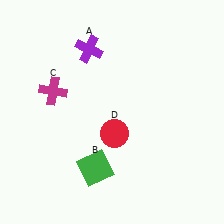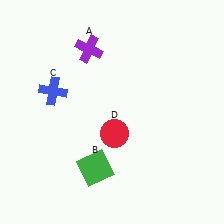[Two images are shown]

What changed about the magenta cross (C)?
In Image 1, C is magenta. In Image 2, it changed to blue.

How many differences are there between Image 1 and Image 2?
There is 1 difference between the two images.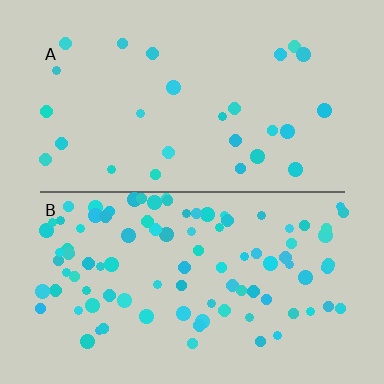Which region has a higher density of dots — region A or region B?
B (the bottom).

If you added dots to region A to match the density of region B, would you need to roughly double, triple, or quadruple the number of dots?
Approximately triple.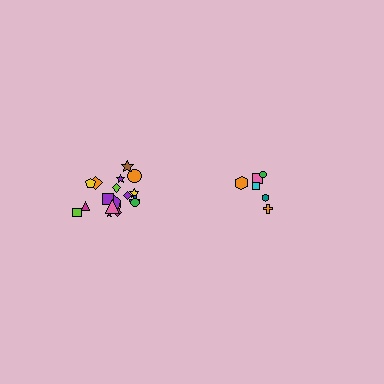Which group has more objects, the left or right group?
The left group.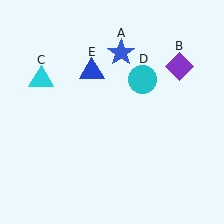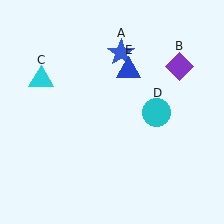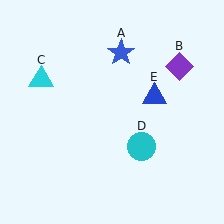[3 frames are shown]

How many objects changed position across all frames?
2 objects changed position: cyan circle (object D), blue triangle (object E).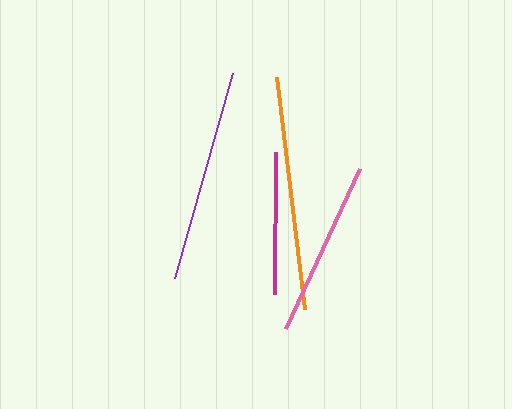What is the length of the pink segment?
The pink segment is approximately 177 pixels long.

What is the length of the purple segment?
The purple segment is approximately 214 pixels long.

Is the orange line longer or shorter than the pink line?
The orange line is longer than the pink line.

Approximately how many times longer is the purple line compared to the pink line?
The purple line is approximately 1.2 times the length of the pink line.